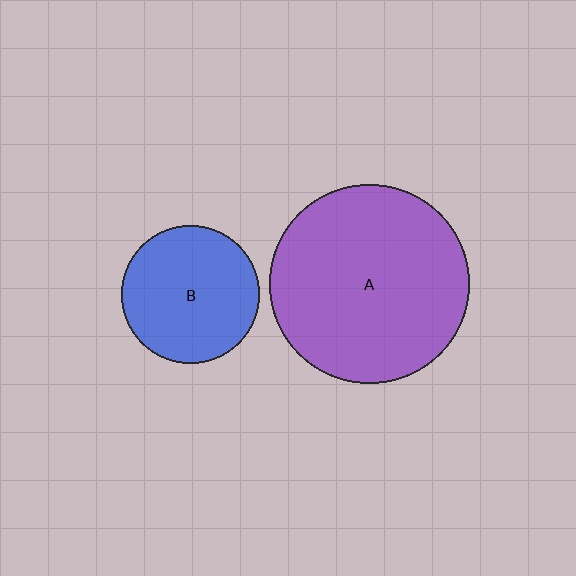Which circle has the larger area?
Circle A (purple).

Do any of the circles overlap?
No, none of the circles overlap.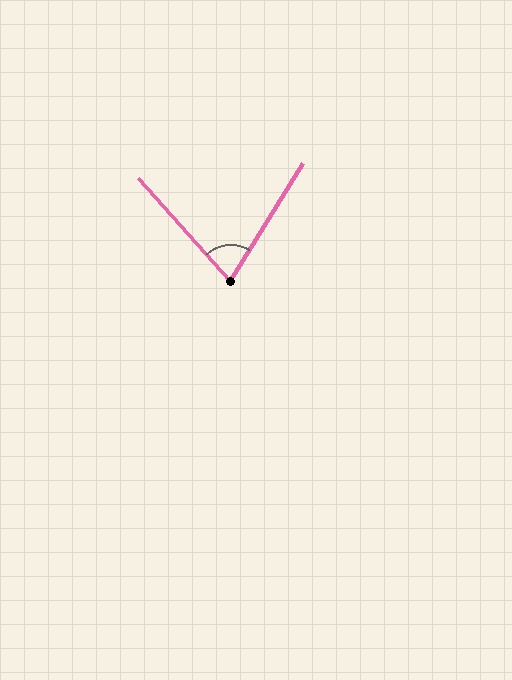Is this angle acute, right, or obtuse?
It is acute.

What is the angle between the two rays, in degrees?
Approximately 74 degrees.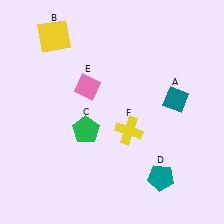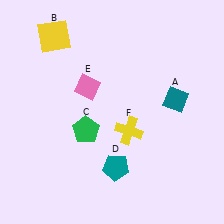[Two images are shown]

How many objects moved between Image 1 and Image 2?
1 object moved between the two images.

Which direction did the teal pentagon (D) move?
The teal pentagon (D) moved left.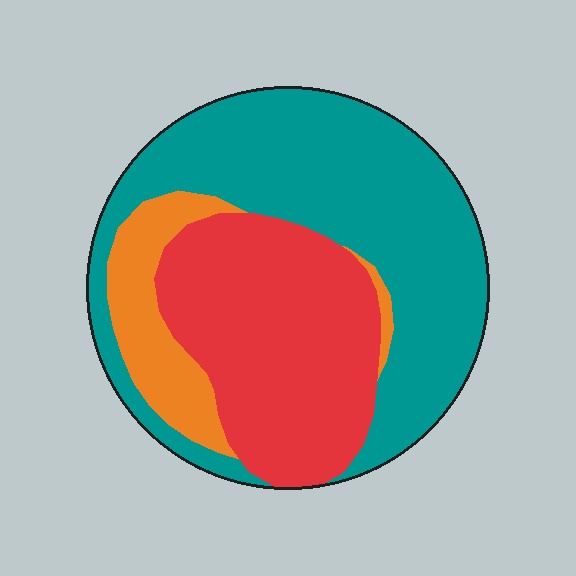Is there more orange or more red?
Red.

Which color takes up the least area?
Orange, at roughly 15%.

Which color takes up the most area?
Teal, at roughly 50%.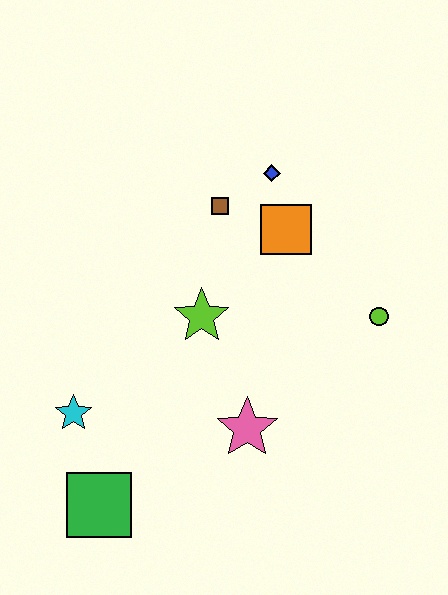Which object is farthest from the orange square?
The green square is farthest from the orange square.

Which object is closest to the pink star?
The lime star is closest to the pink star.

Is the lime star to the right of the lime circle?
No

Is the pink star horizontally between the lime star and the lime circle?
Yes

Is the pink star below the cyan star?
Yes